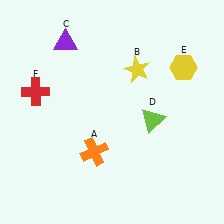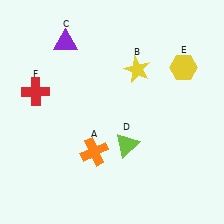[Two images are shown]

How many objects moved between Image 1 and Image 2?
1 object moved between the two images.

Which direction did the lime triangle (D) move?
The lime triangle (D) moved left.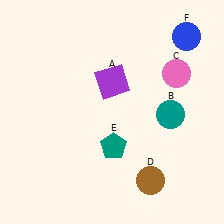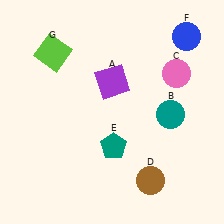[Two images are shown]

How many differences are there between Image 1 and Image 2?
There is 1 difference between the two images.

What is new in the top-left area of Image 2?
A lime square (G) was added in the top-left area of Image 2.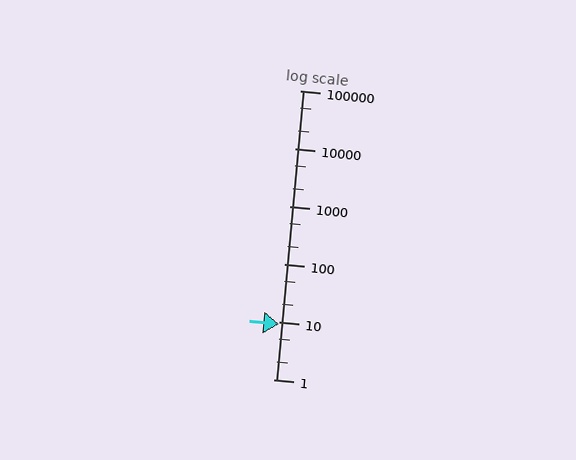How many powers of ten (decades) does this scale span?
The scale spans 5 decades, from 1 to 100000.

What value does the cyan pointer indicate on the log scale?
The pointer indicates approximately 9.1.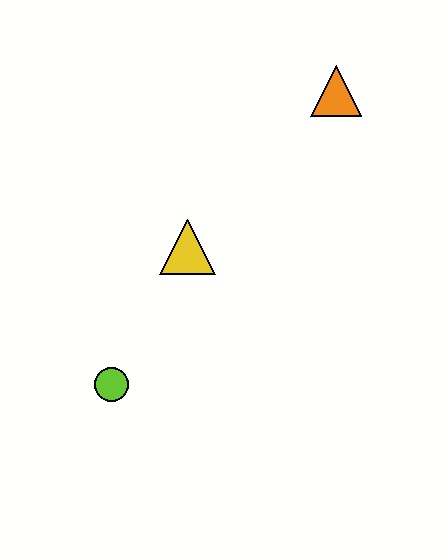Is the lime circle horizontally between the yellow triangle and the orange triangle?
No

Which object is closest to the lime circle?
The yellow triangle is closest to the lime circle.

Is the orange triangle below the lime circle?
No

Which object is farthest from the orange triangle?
The lime circle is farthest from the orange triangle.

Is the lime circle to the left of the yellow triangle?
Yes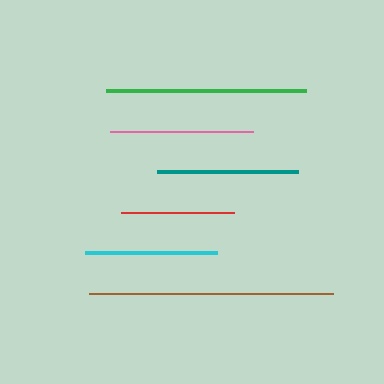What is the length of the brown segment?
The brown segment is approximately 244 pixels long.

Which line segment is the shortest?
The red line is the shortest at approximately 113 pixels.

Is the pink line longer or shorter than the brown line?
The brown line is longer than the pink line.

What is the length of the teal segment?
The teal segment is approximately 142 pixels long.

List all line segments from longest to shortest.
From longest to shortest: brown, green, pink, teal, cyan, red.